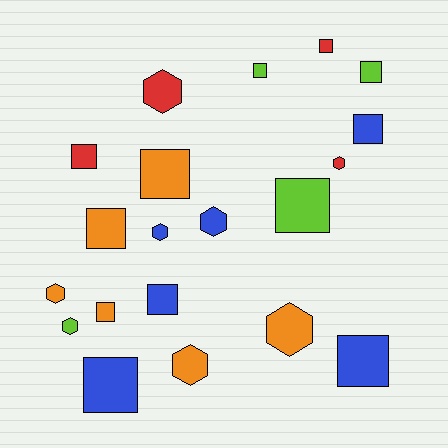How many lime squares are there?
There are 3 lime squares.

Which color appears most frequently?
Orange, with 6 objects.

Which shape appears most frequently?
Square, with 12 objects.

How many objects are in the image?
There are 20 objects.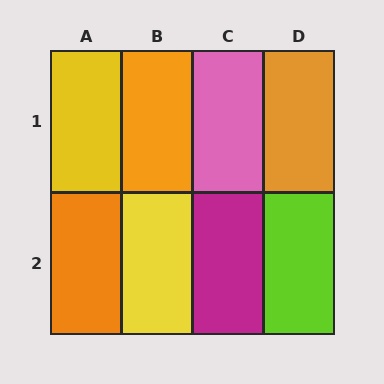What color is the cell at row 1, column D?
Orange.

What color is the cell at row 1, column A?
Yellow.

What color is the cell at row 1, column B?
Orange.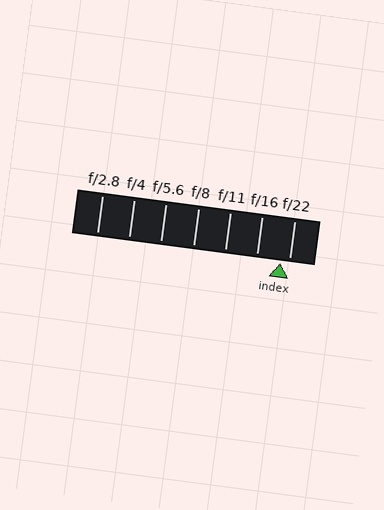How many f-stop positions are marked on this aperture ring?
There are 7 f-stop positions marked.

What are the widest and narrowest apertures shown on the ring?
The widest aperture shown is f/2.8 and the narrowest is f/22.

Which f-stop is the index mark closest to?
The index mark is closest to f/22.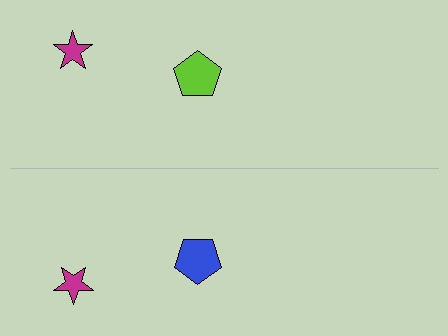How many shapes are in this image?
There are 4 shapes in this image.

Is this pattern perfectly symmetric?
No, the pattern is not perfectly symmetric. The blue pentagon on the bottom side breaks the symmetry — its mirror counterpart is lime.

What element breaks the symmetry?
The blue pentagon on the bottom side breaks the symmetry — its mirror counterpart is lime.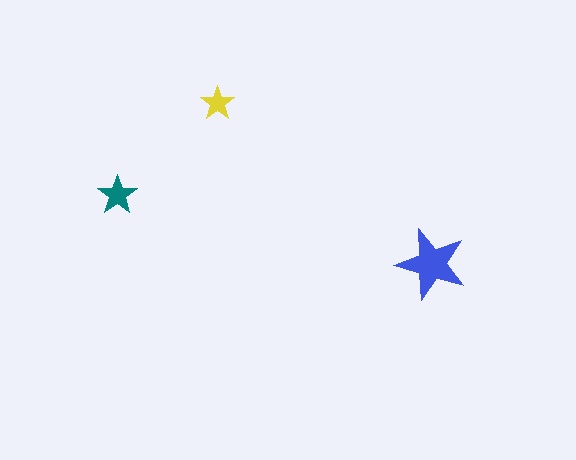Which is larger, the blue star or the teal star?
The blue one.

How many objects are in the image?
There are 3 objects in the image.